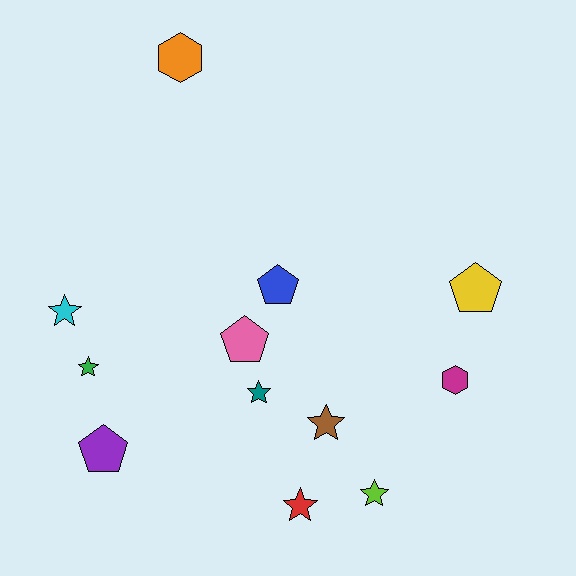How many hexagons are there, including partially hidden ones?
There are 2 hexagons.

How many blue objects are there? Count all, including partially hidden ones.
There is 1 blue object.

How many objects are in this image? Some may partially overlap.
There are 12 objects.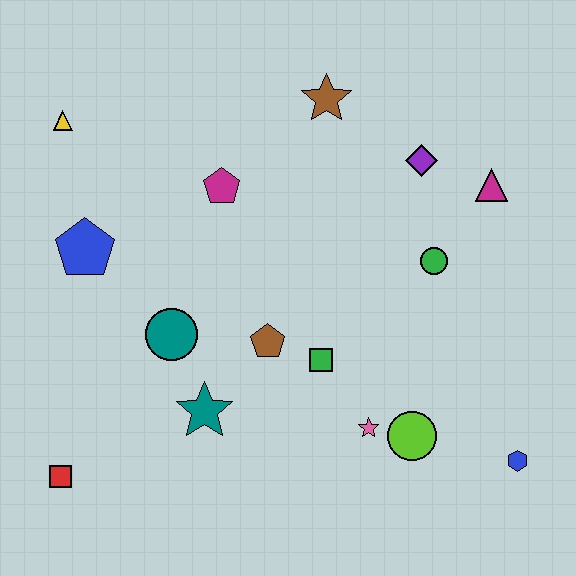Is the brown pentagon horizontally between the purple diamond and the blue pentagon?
Yes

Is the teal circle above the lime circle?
Yes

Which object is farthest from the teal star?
The magenta triangle is farthest from the teal star.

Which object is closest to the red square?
The teal star is closest to the red square.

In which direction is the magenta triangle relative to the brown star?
The magenta triangle is to the right of the brown star.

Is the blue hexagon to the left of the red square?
No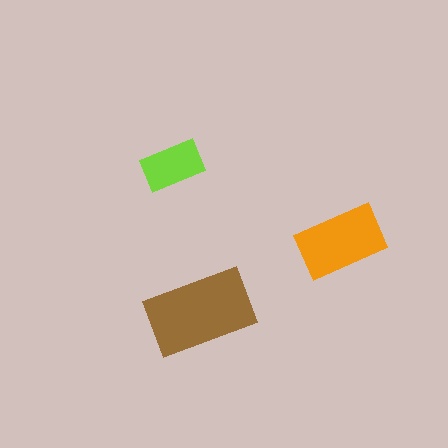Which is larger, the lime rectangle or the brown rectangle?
The brown one.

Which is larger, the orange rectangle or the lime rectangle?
The orange one.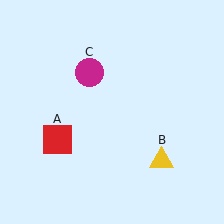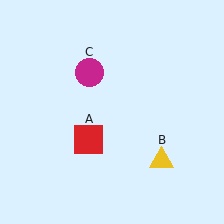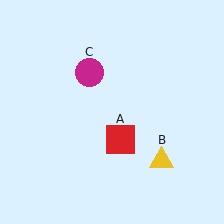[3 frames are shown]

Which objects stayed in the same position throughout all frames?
Yellow triangle (object B) and magenta circle (object C) remained stationary.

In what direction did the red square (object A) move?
The red square (object A) moved right.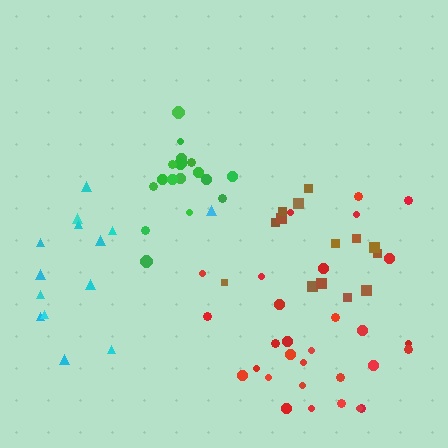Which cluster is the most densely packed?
Green.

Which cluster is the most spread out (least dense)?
Cyan.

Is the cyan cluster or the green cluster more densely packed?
Green.